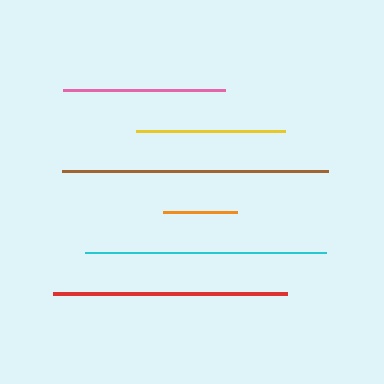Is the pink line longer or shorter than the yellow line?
The pink line is longer than the yellow line.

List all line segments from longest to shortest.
From longest to shortest: brown, cyan, red, pink, yellow, orange.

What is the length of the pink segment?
The pink segment is approximately 163 pixels long.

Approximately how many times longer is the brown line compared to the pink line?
The brown line is approximately 1.6 times the length of the pink line.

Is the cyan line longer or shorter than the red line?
The cyan line is longer than the red line.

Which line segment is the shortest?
The orange line is the shortest at approximately 74 pixels.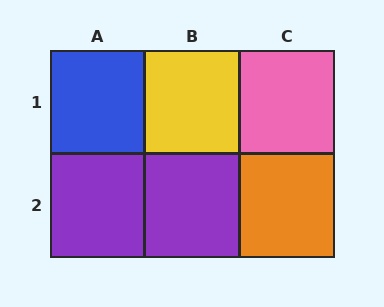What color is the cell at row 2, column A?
Purple.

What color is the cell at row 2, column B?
Purple.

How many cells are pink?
1 cell is pink.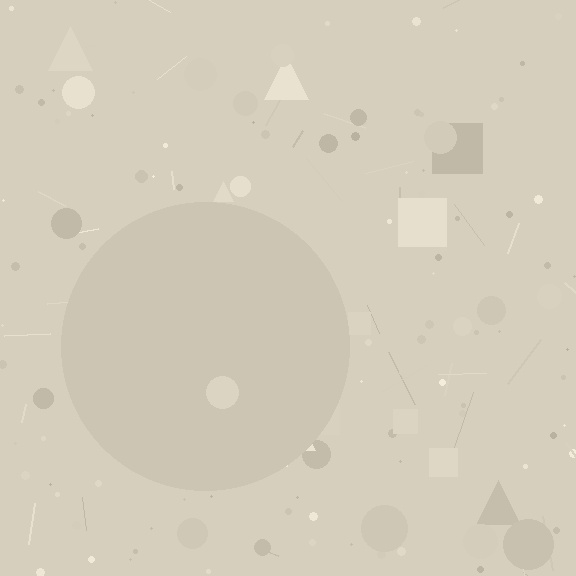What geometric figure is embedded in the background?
A circle is embedded in the background.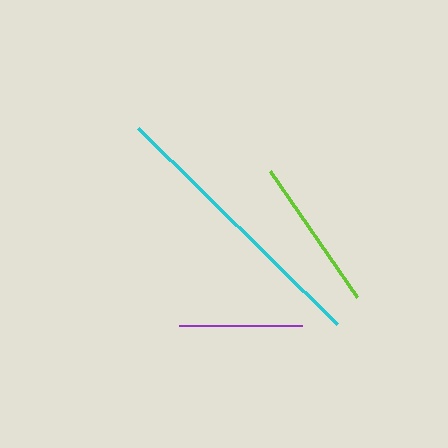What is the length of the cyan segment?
The cyan segment is approximately 279 pixels long.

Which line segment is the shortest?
The purple line is the shortest at approximately 123 pixels.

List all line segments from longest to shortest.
From longest to shortest: cyan, lime, purple.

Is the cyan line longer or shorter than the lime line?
The cyan line is longer than the lime line.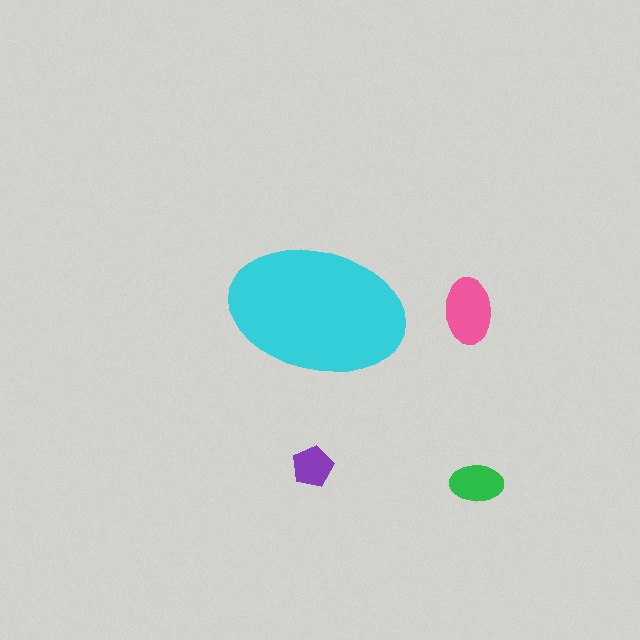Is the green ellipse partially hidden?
No, the green ellipse is fully visible.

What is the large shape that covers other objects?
A cyan ellipse.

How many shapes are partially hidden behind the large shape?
0 shapes are partially hidden.